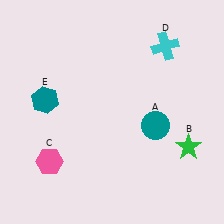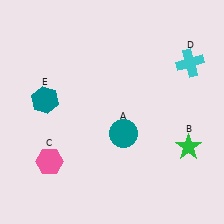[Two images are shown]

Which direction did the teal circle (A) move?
The teal circle (A) moved left.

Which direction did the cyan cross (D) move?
The cyan cross (D) moved right.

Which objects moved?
The objects that moved are: the teal circle (A), the cyan cross (D).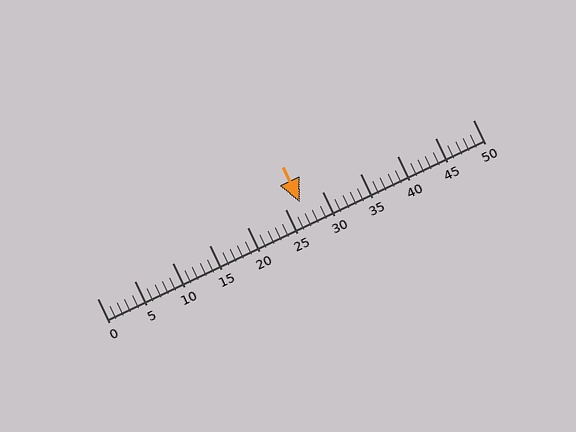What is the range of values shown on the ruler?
The ruler shows values from 0 to 50.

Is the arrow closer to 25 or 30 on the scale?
The arrow is closer to 25.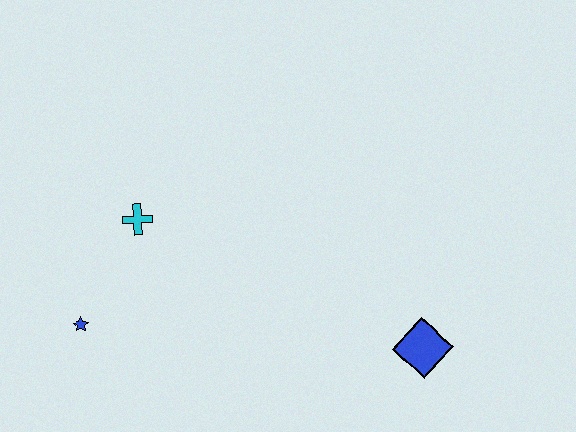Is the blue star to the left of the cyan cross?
Yes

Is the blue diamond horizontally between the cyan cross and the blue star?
No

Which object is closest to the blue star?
The cyan cross is closest to the blue star.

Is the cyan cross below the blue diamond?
No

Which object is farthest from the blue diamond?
The blue star is farthest from the blue diamond.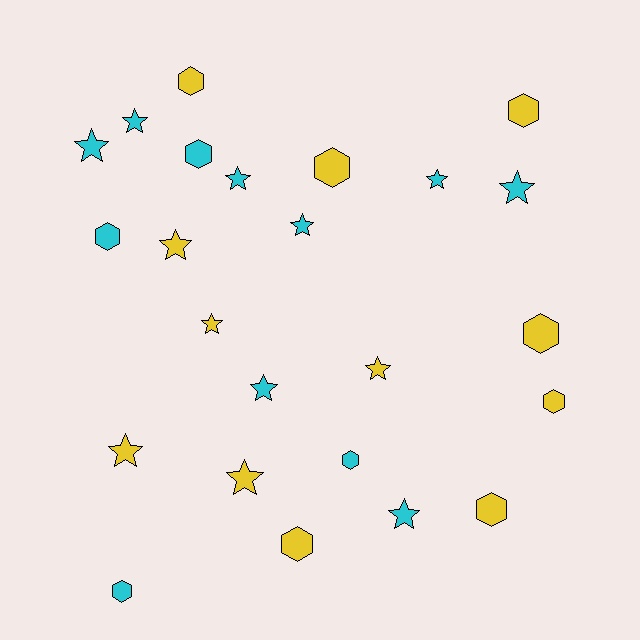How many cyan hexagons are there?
There are 4 cyan hexagons.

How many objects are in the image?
There are 24 objects.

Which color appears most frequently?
Yellow, with 12 objects.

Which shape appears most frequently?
Star, with 13 objects.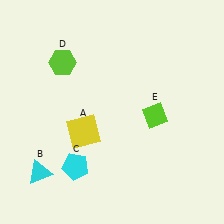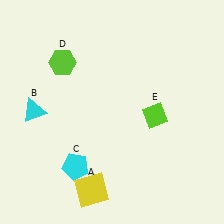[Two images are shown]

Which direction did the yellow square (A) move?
The yellow square (A) moved down.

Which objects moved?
The objects that moved are: the yellow square (A), the cyan triangle (B).